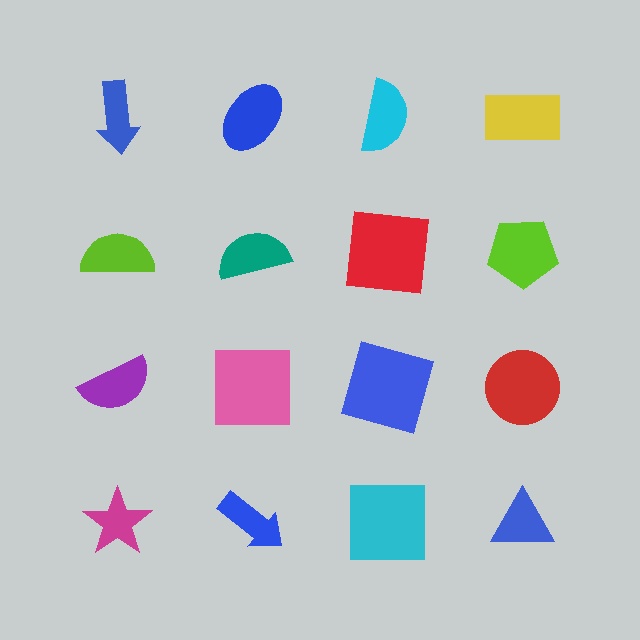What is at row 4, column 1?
A magenta star.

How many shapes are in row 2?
4 shapes.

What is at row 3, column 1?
A purple semicircle.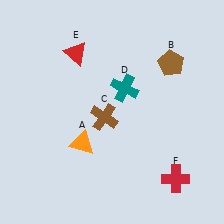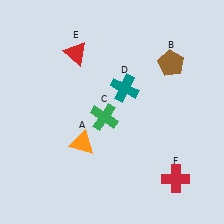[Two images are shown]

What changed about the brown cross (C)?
In Image 1, C is brown. In Image 2, it changed to green.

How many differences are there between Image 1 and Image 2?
There is 1 difference between the two images.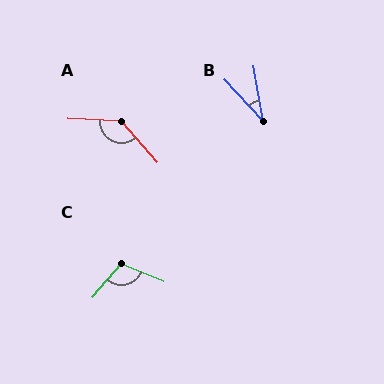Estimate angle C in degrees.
Approximately 108 degrees.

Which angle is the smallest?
B, at approximately 33 degrees.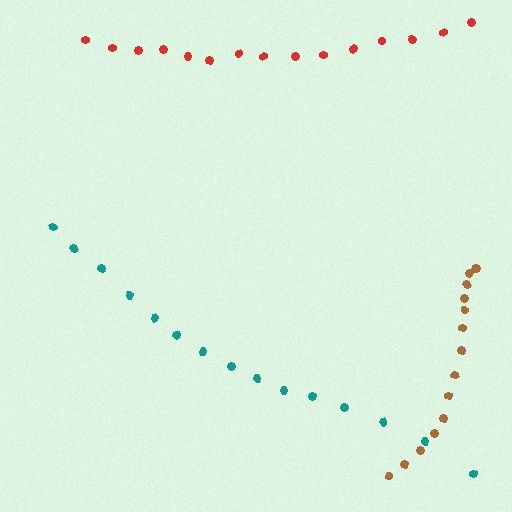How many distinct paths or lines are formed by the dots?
There are 3 distinct paths.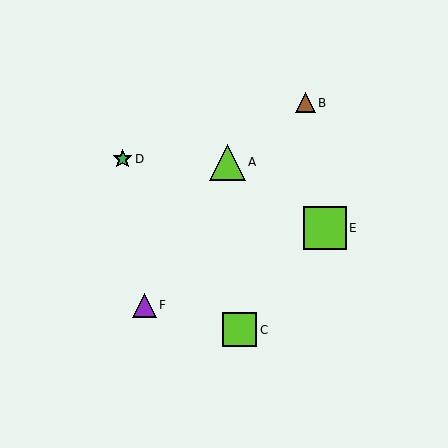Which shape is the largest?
The lime square (labeled E) is the largest.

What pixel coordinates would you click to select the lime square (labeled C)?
Click at (240, 330) to select the lime square C.